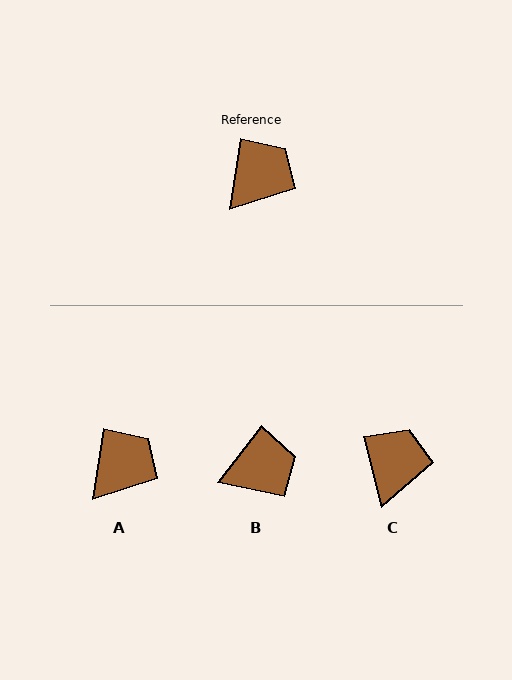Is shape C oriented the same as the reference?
No, it is off by about 22 degrees.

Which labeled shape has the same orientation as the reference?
A.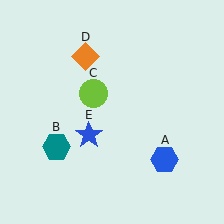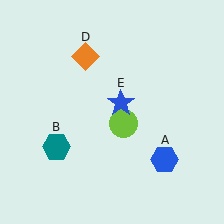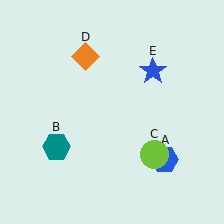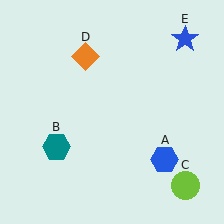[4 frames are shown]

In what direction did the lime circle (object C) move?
The lime circle (object C) moved down and to the right.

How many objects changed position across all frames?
2 objects changed position: lime circle (object C), blue star (object E).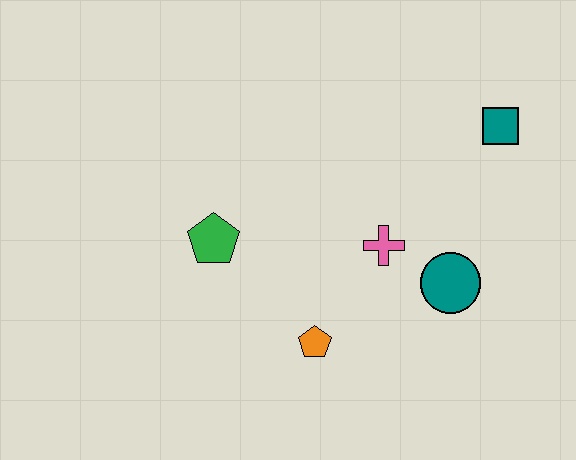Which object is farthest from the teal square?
The green pentagon is farthest from the teal square.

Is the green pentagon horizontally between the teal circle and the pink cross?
No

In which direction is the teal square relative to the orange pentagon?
The teal square is above the orange pentagon.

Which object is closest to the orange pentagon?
The pink cross is closest to the orange pentagon.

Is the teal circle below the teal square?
Yes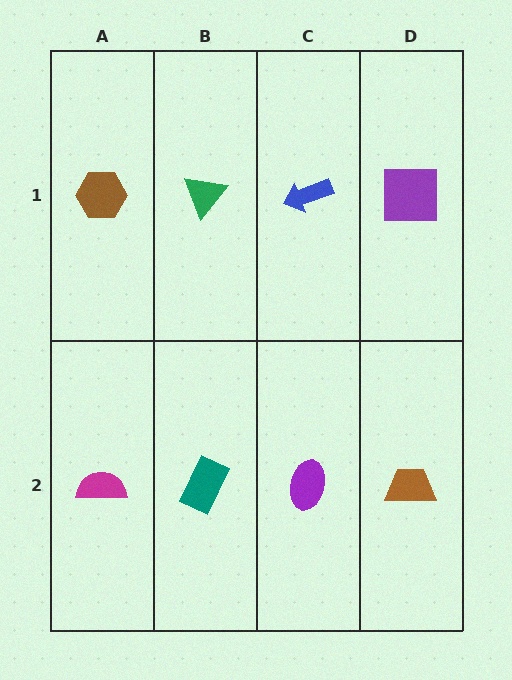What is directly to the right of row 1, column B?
A blue arrow.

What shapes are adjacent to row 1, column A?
A magenta semicircle (row 2, column A), a green triangle (row 1, column B).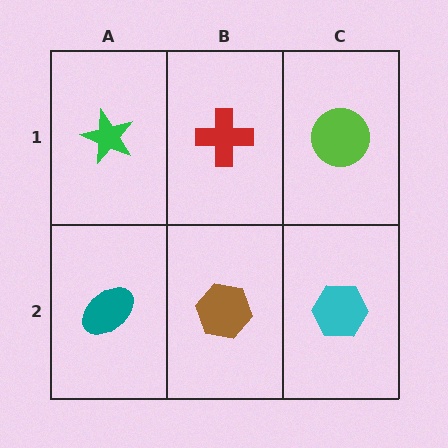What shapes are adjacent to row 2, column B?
A red cross (row 1, column B), a teal ellipse (row 2, column A), a cyan hexagon (row 2, column C).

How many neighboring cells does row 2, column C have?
2.